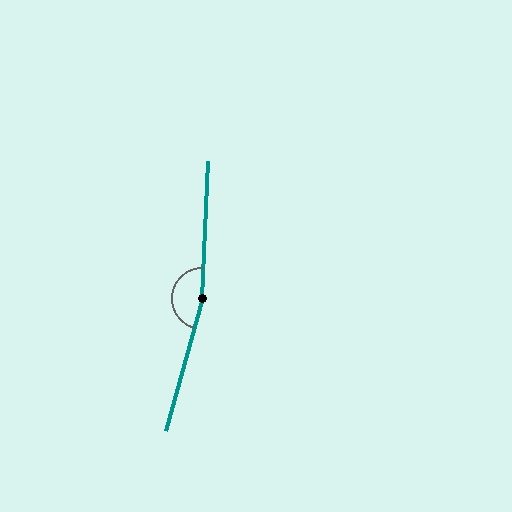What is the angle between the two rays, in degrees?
Approximately 167 degrees.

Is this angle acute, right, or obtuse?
It is obtuse.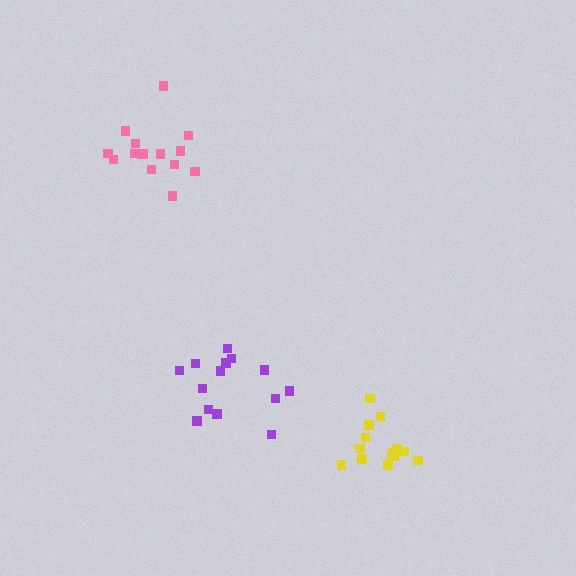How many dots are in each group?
Group 1: 14 dots, Group 2: 14 dots, Group 3: 15 dots (43 total).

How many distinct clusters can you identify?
There are 3 distinct clusters.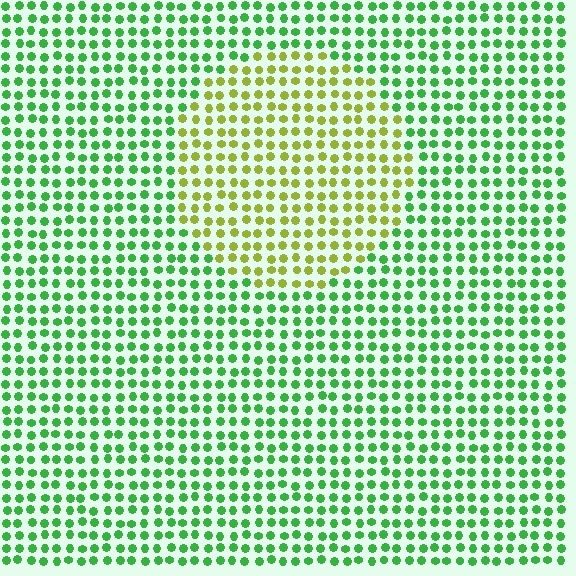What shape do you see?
I see a circle.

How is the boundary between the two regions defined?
The boundary is defined purely by a slight shift in hue (about 50 degrees). Spacing, size, and orientation are identical on both sides.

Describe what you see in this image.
The image is filled with small green elements in a uniform arrangement. A circle-shaped region is visible where the elements are tinted to a slightly different hue, forming a subtle color boundary.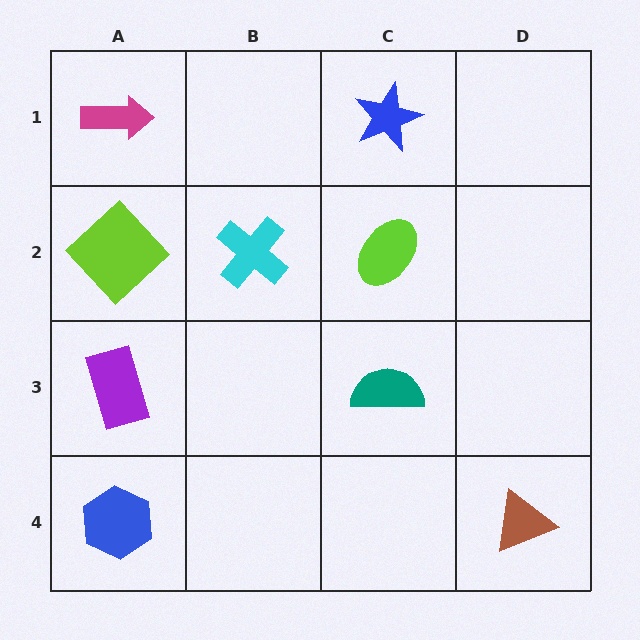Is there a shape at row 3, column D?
No, that cell is empty.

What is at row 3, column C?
A teal semicircle.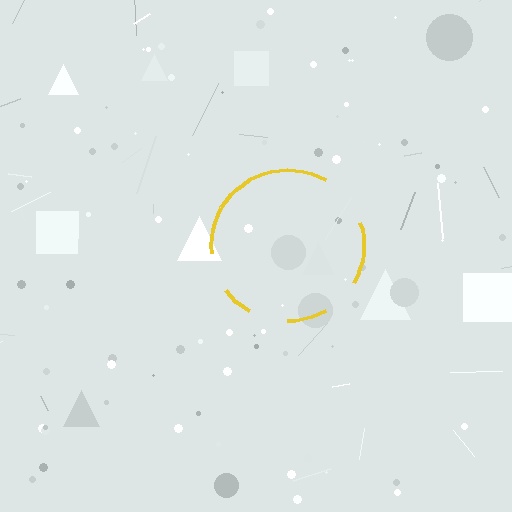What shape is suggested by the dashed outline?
The dashed outline suggests a circle.